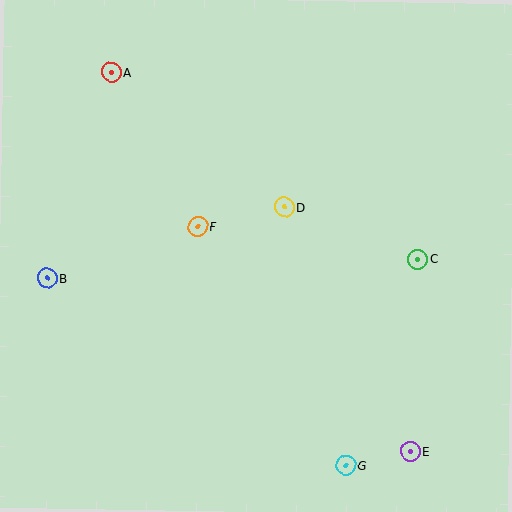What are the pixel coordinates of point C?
Point C is at (418, 259).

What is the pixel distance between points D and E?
The distance between D and E is 274 pixels.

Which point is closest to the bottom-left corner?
Point B is closest to the bottom-left corner.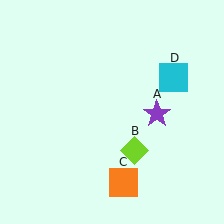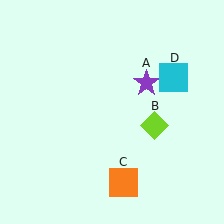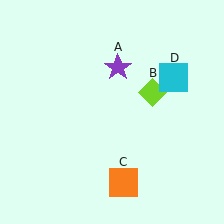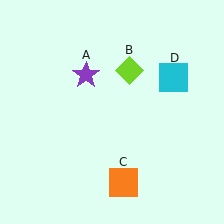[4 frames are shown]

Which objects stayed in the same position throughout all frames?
Orange square (object C) and cyan square (object D) remained stationary.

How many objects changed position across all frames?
2 objects changed position: purple star (object A), lime diamond (object B).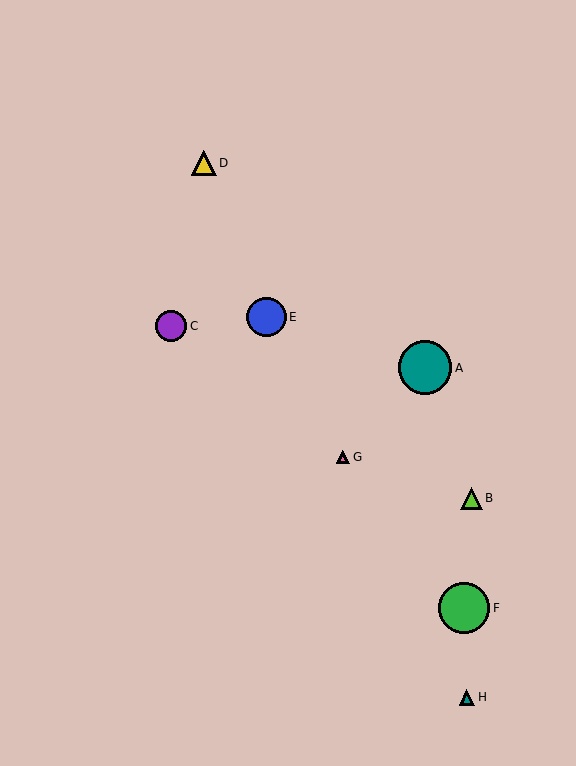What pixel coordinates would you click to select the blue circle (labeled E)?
Click at (266, 317) to select the blue circle E.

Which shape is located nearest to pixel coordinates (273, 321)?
The blue circle (labeled E) at (266, 317) is nearest to that location.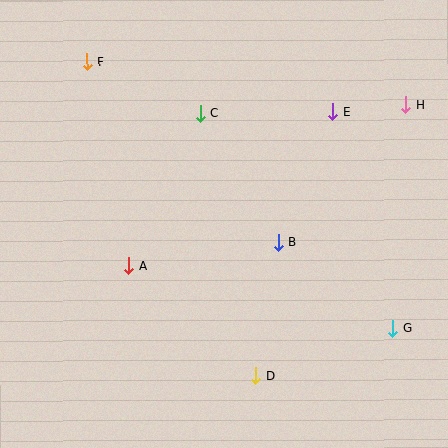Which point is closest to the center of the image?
Point B at (278, 242) is closest to the center.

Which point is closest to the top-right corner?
Point H is closest to the top-right corner.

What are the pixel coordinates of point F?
Point F is at (87, 62).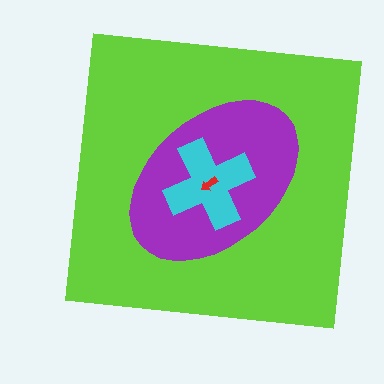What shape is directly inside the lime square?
The purple ellipse.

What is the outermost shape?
The lime square.